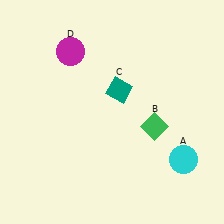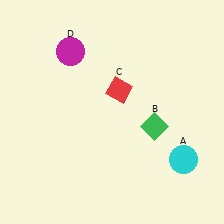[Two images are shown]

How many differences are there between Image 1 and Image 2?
There is 1 difference between the two images.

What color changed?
The diamond (C) changed from teal in Image 1 to red in Image 2.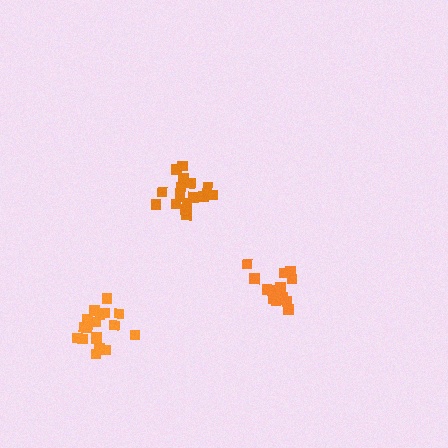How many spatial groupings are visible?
There are 3 spatial groupings.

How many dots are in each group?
Group 1: 19 dots, Group 2: 18 dots, Group 3: 16 dots (53 total).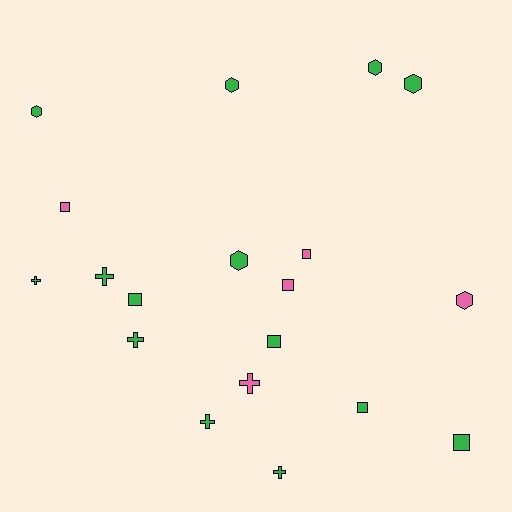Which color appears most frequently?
Green, with 14 objects.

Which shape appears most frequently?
Square, with 7 objects.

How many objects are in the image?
There are 19 objects.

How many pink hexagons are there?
There is 1 pink hexagon.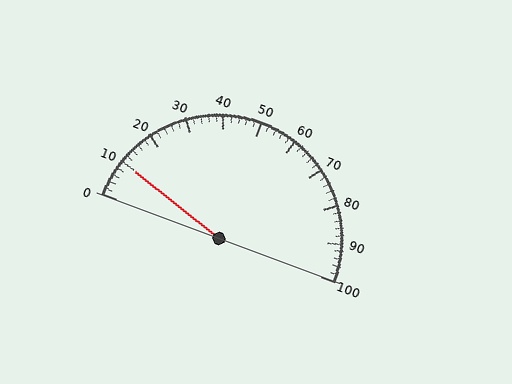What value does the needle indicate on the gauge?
The needle indicates approximately 10.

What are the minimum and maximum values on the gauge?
The gauge ranges from 0 to 100.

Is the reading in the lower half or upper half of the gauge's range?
The reading is in the lower half of the range (0 to 100).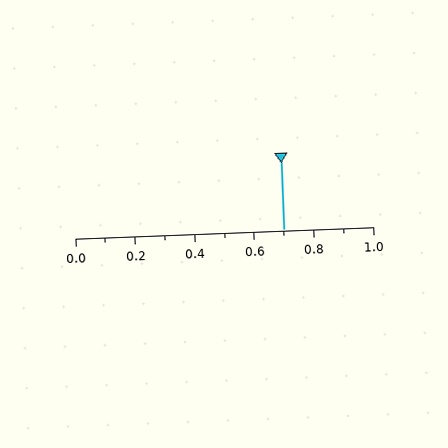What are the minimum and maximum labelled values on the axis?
The axis runs from 0.0 to 1.0.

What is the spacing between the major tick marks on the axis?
The major ticks are spaced 0.2 apart.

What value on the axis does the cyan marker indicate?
The marker indicates approximately 0.7.